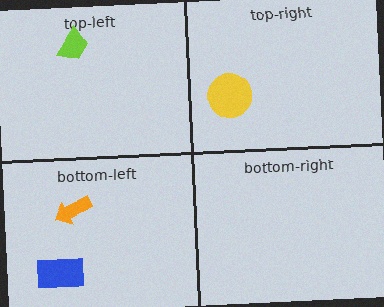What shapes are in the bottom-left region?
The blue rectangle, the orange arrow.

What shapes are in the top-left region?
The lime trapezoid.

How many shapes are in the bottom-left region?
2.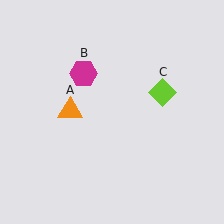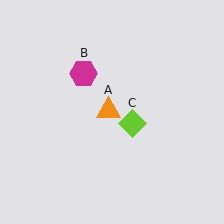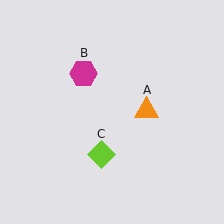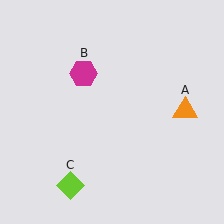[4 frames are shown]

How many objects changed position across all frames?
2 objects changed position: orange triangle (object A), lime diamond (object C).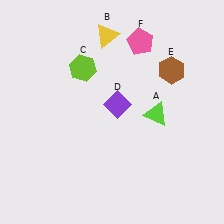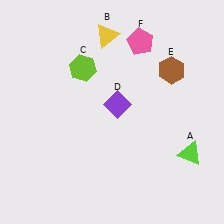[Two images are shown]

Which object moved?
The lime triangle (A) moved down.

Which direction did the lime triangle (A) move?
The lime triangle (A) moved down.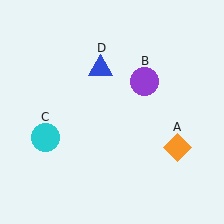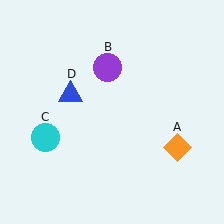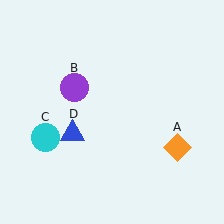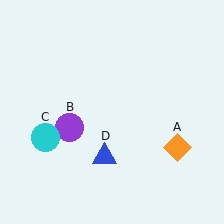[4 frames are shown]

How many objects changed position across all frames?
2 objects changed position: purple circle (object B), blue triangle (object D).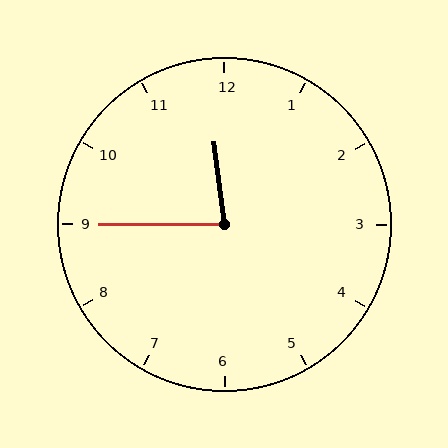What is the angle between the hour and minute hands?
Approximately 82 degrees.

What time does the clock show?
11:45.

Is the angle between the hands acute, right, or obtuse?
It is acute.